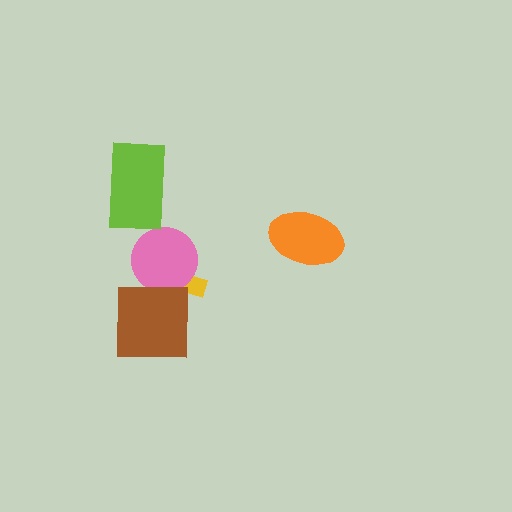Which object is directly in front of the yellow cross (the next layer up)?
The pink circle is directly in front of the yellow cross.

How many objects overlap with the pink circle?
2 objects overlap with the pink circle.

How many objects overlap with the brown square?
2 objects overlap with the brown square.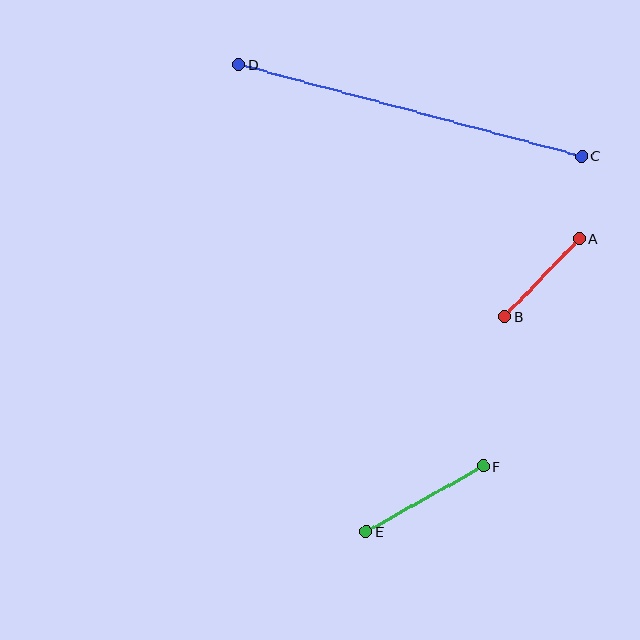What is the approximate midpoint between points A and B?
The midpoint is at approximately (542, 278) pixels.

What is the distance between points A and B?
The distance is approximately 108 pixels.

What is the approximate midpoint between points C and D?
The midpoint is at approximately (410, 110) pixels.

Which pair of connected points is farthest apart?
Points C and D are farthest apart.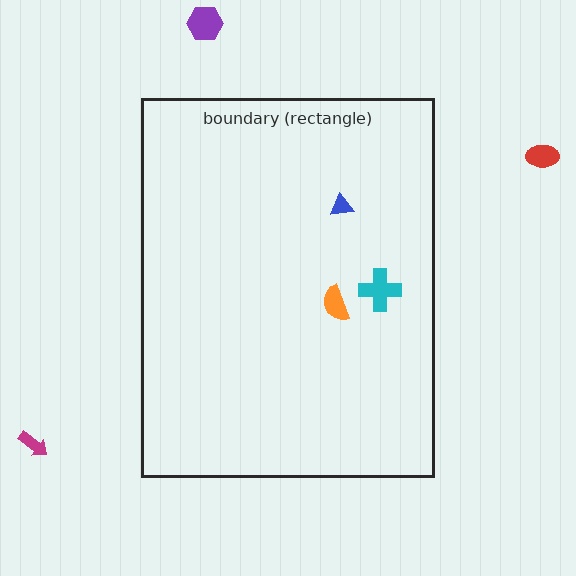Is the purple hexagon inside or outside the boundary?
Outside.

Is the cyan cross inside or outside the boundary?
Inside.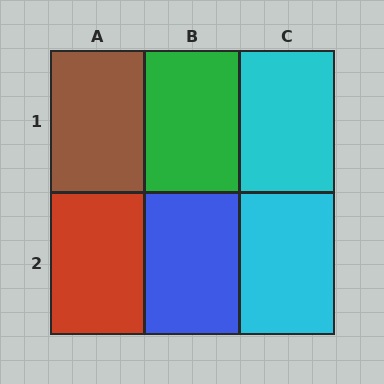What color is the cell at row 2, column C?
Cyan.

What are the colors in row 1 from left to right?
Brown, green, cyan.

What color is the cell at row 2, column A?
Red.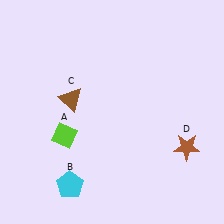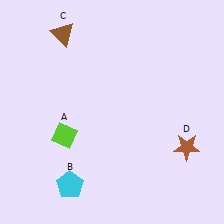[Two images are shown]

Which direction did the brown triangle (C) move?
The brown triangle (C) moved up.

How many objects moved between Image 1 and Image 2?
1 object moved between the two images.